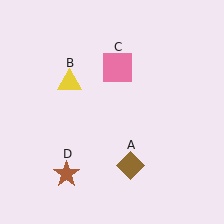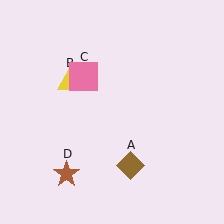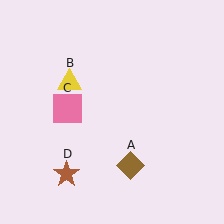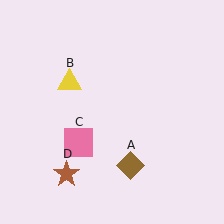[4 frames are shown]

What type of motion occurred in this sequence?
The pink square (object C) rotated counterclockwise around the center of the scene.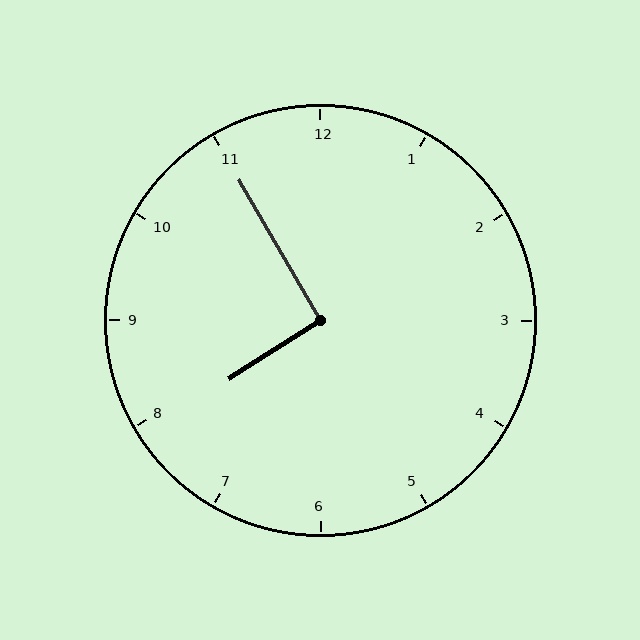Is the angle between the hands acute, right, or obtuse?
It is right.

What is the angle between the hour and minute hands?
Approximately 92 degrees.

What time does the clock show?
7:55.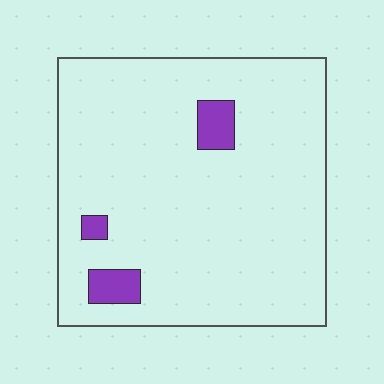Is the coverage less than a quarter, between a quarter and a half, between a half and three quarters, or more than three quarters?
Less than a quarter.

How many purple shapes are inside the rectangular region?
3.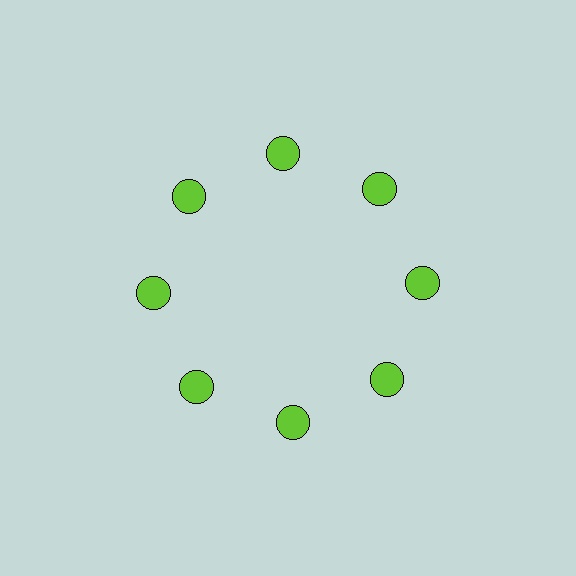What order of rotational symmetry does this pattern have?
This pattern has 8-fold rotational symmetry.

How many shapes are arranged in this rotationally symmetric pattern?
There are 8 shapes, arranged in 8 groups of 1.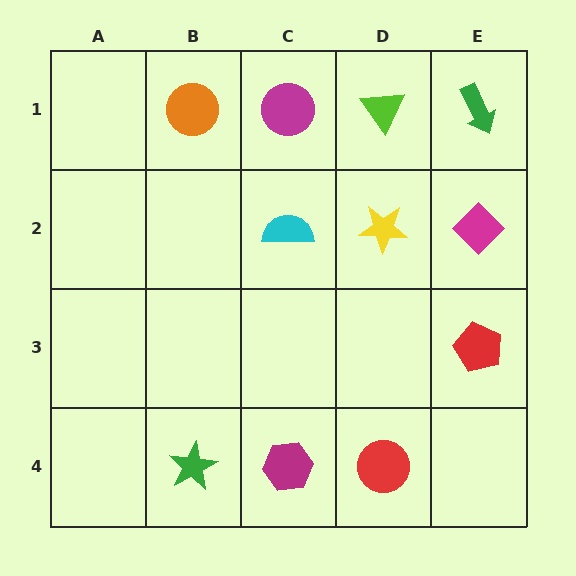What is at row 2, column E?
A magenta diamond.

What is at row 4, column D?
A red circle.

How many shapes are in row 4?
3 shapes.